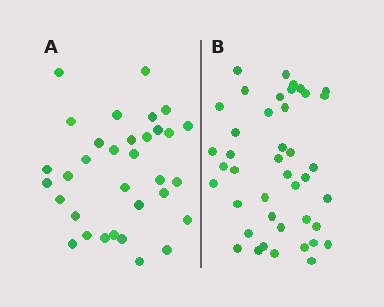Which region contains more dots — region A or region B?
Region B (the right region) has more dots.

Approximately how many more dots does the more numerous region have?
Region B has roughly 8 or so more dots than region A.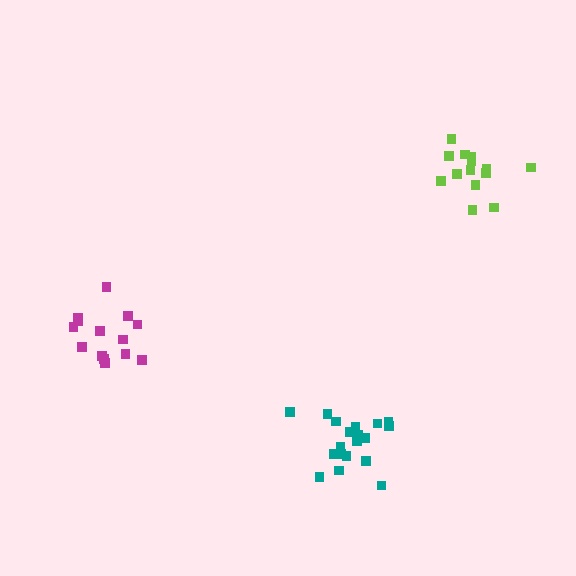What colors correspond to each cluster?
The clusters are colored: magenta, teal, lime.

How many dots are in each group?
Group 1: 14 dots, Group 2: 19 dots, Group 3: 14 dots (47 total).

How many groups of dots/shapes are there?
There are 3 groups.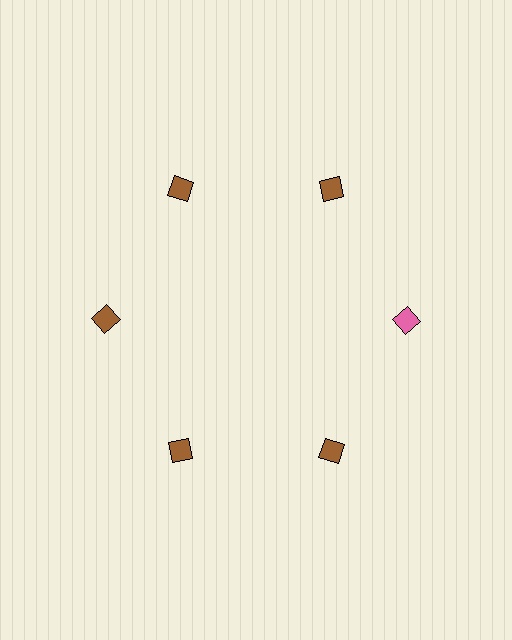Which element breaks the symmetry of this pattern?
The pink diamond at roughly the 3 o'clock position breaks the symmetry. All other shapes are brown diamonds.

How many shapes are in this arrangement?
There are 6 shapes arranged in a ring pattern.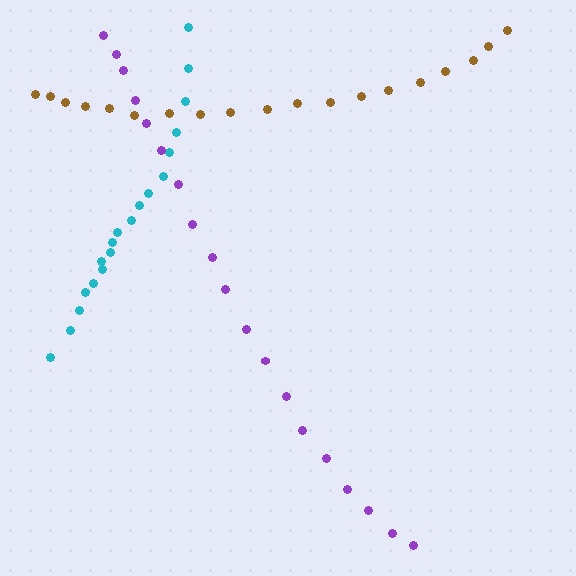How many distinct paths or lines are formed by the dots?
There are 3 distinct paths.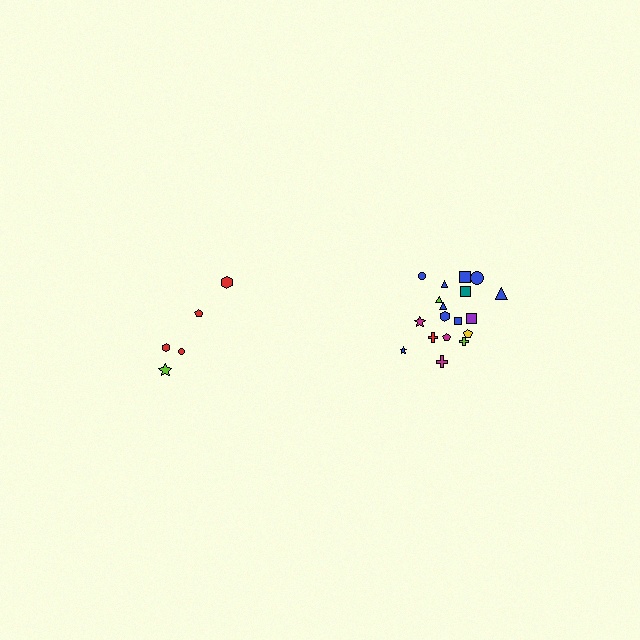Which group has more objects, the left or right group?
The right group.